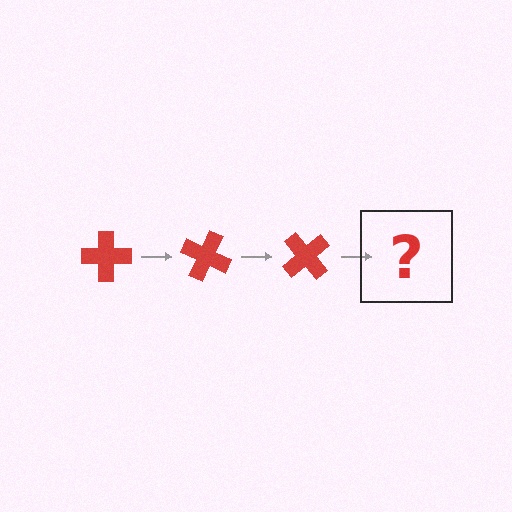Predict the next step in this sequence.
The next step is a red cross rotated 75 degrees.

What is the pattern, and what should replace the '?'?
The pattern is that the cross rotates 25 degrees each step. The '?' should be a red cross rotated 75 degrees.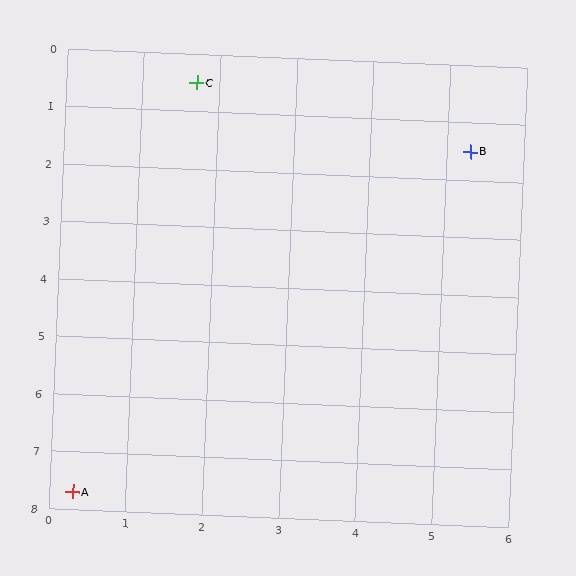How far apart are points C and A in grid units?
Points C and A are about 7.3 grid units apart.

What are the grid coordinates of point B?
Point B is at approximately (5.3, 1.5).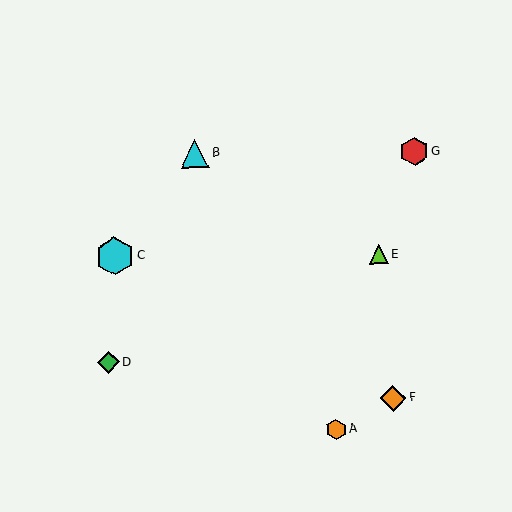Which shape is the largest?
The cyan hexagon (labeled C) is the largest.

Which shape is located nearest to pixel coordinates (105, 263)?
The cyan hexagon (labeled C) at (115, 256) is nearest to that location.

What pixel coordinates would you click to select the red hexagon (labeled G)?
Click at (414, 152) to select the red hexagon G.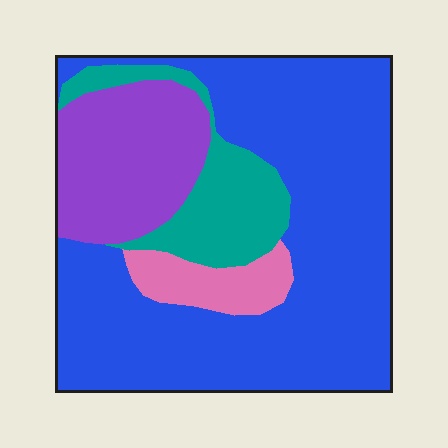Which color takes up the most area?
Blue, at roughly 60%.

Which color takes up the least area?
Pink, at roughly 5%.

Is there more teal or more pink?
Teal.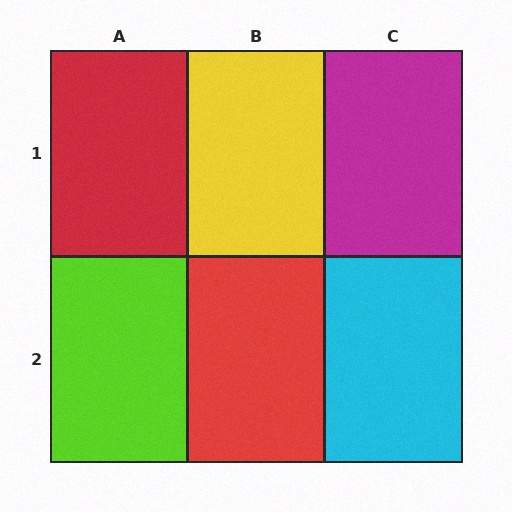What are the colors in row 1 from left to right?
Red, yellow, magenta.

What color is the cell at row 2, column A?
Lime.